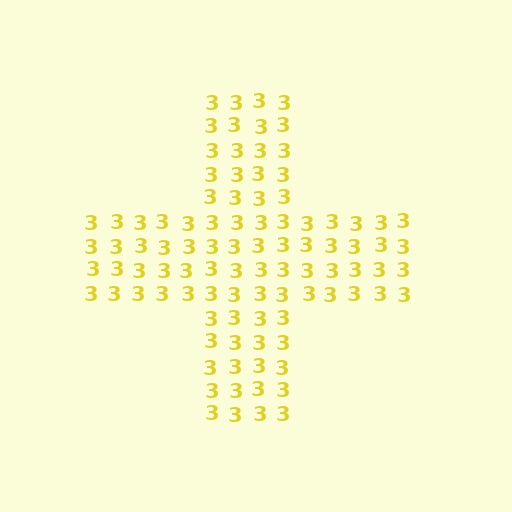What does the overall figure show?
The overall figure shows a cross.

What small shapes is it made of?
It is made of small digit 3's.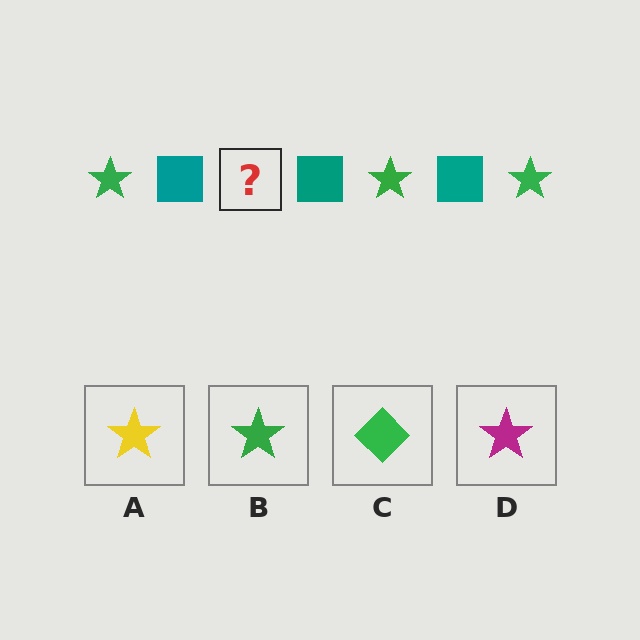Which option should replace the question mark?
Option B.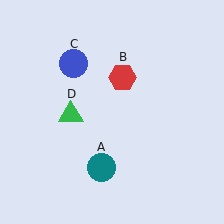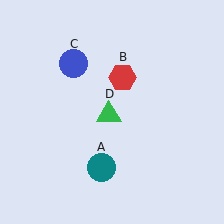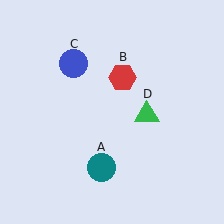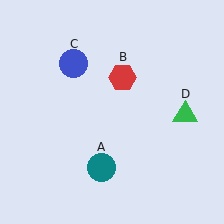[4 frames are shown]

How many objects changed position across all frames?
1 object changed position: green triangle (object D).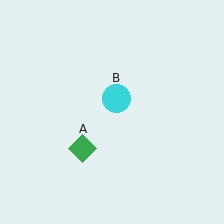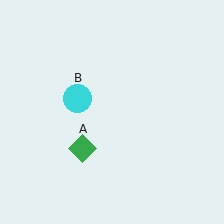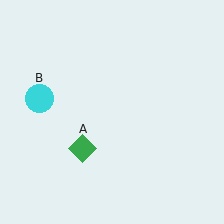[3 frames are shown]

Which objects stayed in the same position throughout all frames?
Green diamond (object A) remained stationary.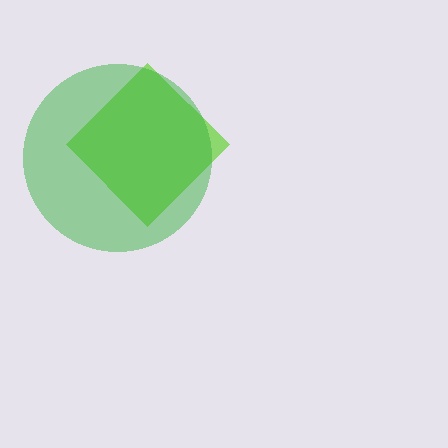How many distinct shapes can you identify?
There are 2 distinct shapes: a lime diamond, a green circle.